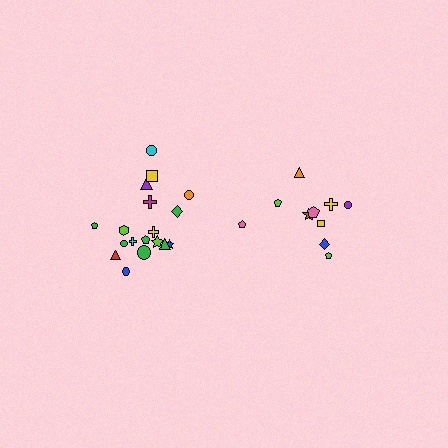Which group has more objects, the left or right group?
The left group.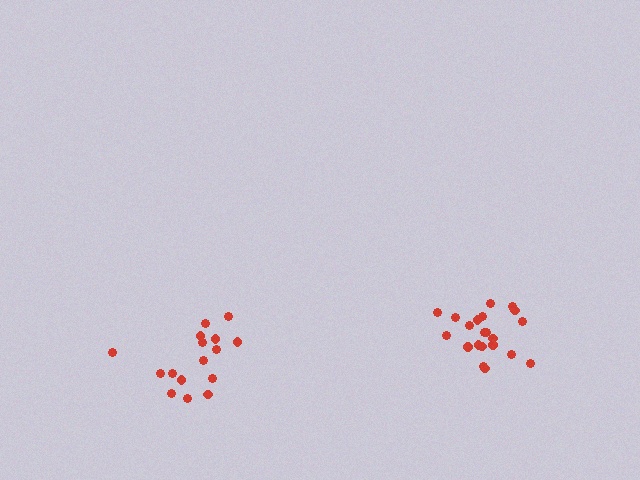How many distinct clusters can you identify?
There are 2 distinct clusters.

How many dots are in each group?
Group 1: 21 dots, Group 2: 16 dots (37 total).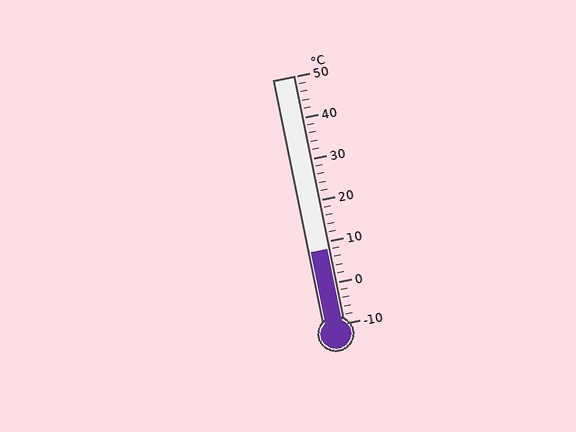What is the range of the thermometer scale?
The thermometer scale ranges from -10°C to 50°C.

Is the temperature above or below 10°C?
The temperature is below 10°C.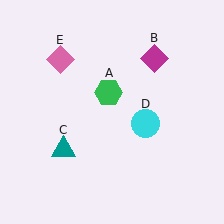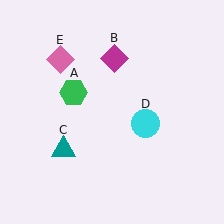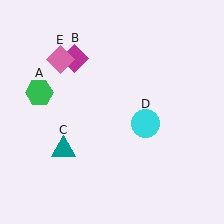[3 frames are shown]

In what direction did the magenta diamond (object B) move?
The magenta diamond (object B) moved left.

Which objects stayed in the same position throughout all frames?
Teal triangle (object C) and cyan circle (object D) and pink diamond (object E) remained stationary.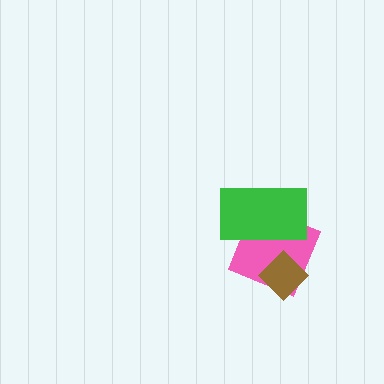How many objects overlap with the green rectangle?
1 object overlaps with the green rectangle.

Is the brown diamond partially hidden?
No, no other shape covers it.